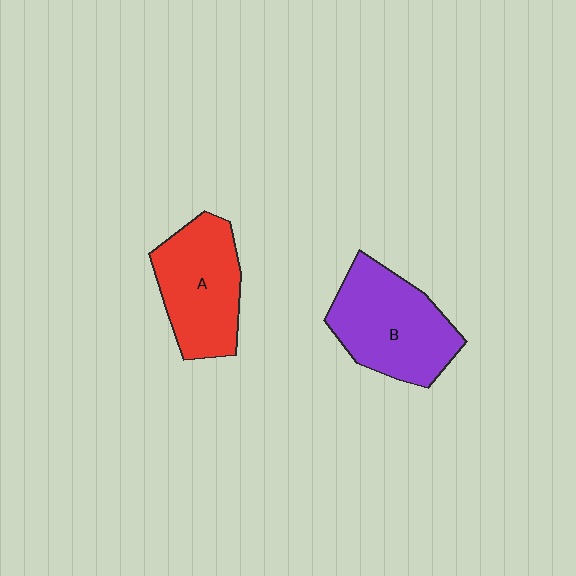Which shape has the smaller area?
Shape A (red).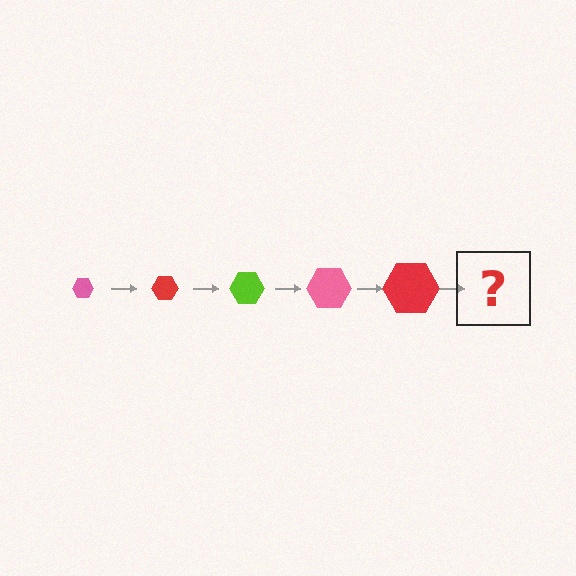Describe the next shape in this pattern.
It should be a lime hexagon, larger than the previous one.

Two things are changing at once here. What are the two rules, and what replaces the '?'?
The two rules are that the hexagon grows larger each step and the color cycles through pink, red, and lime. The '?' should be a lime hexagon, larger than the previous one.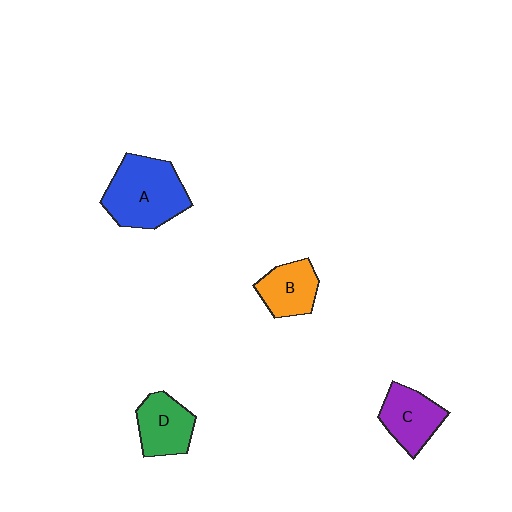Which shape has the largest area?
Shape A (blue).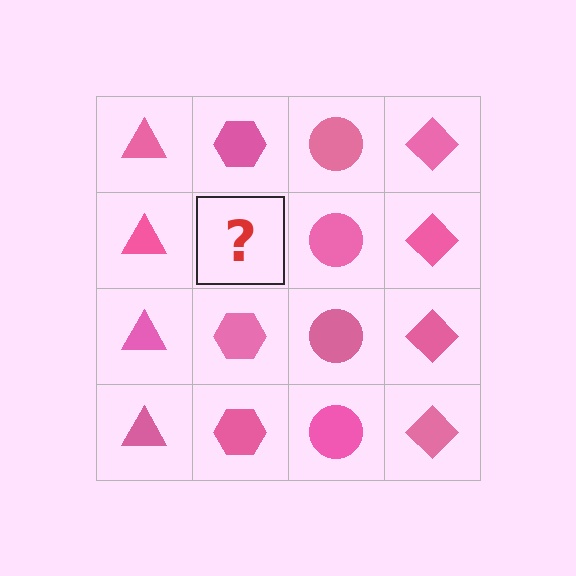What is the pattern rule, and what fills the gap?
The rule is that each column has a consistent shape. The gap should be filled with a pink hexagon.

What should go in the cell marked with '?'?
The missing cell should contain a pink hexagon.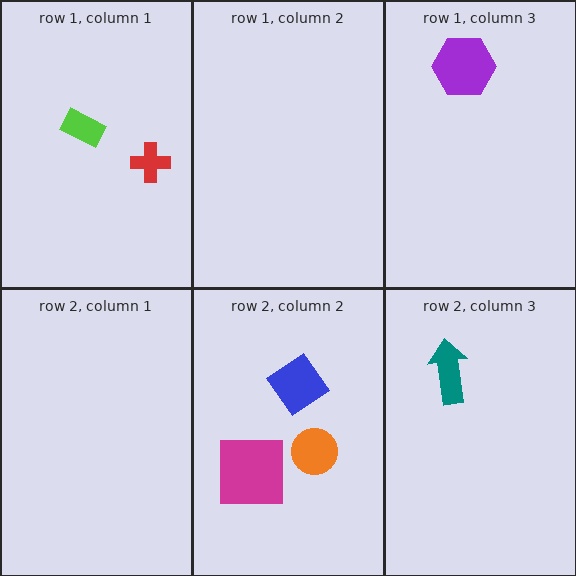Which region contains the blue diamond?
The row 2, column 2 region.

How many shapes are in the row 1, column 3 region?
1.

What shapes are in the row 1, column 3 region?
The purple hexagon.